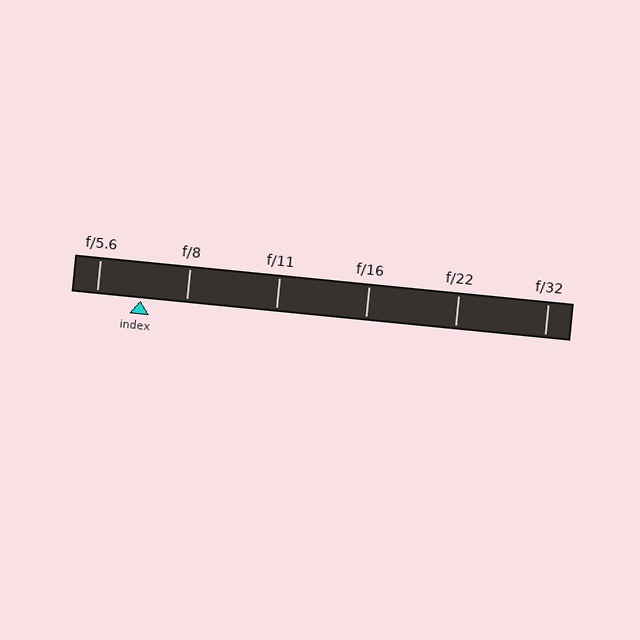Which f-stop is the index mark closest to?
The index mark is closest to f/5.6.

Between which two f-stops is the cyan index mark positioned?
The index mark is between f/5.6 and f/8.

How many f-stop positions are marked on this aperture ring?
There are 6 f-stop positions marked.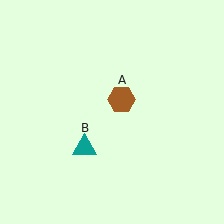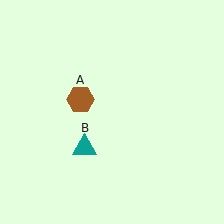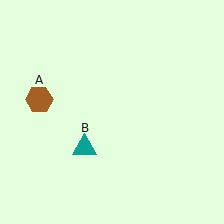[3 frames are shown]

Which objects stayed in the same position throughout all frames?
Teal triangle (object B) remained stationary.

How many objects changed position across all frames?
1 object changed position: brown hexagon (object A).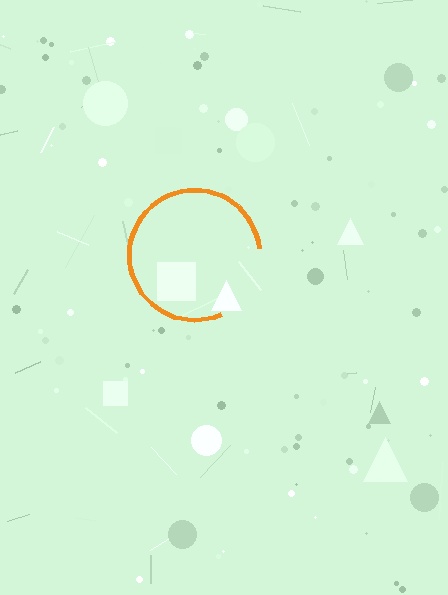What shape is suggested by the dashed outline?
The dashed outline suggests a circle.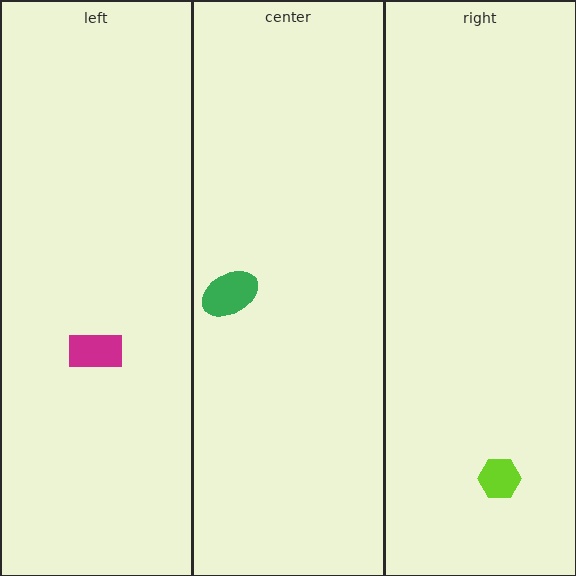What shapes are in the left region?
The magenta rectangle.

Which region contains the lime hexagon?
The right region.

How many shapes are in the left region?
1.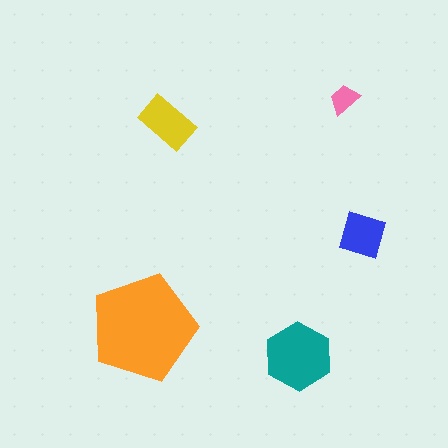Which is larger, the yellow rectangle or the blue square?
The yellow rectangle.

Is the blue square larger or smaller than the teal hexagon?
Smaller.